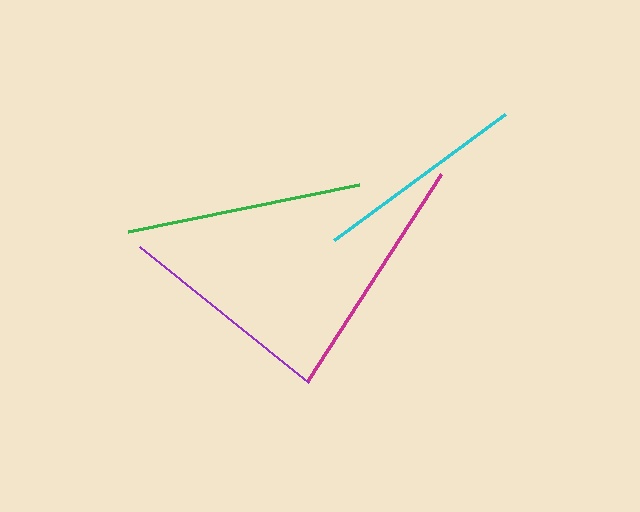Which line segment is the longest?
The magenta line is the longest at approximately 246 pixels.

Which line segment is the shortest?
The cyan line is the shortest at approximately 212 pixels.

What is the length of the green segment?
The green segment is approximately 236 pixels long.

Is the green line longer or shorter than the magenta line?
The magenta line is longer than the green line.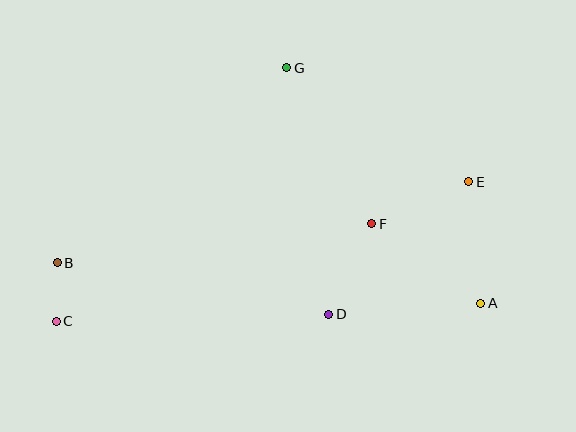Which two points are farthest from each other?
Points C and E are farthest from each other.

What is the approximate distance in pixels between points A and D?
The distance between A and D is approximately 152 pixels.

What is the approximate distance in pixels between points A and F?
The distance between A and F is approximately 135 pixels.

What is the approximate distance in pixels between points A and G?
The distance between A and G is approximately 305 pixels.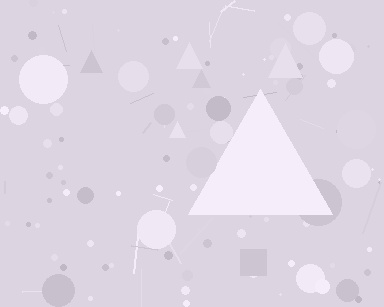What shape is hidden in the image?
A triangle is hidden in the image.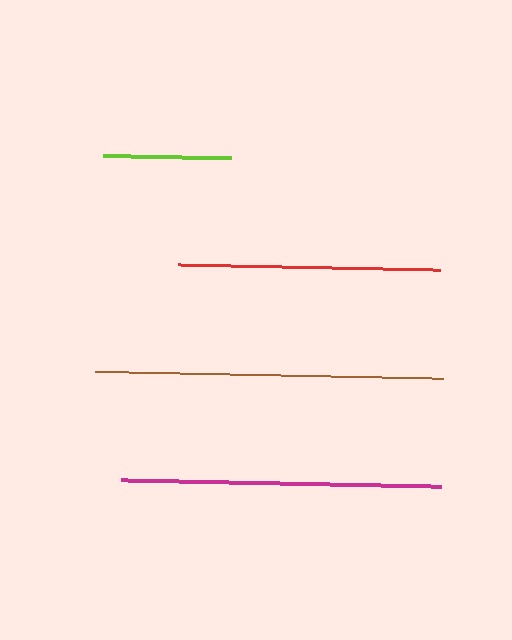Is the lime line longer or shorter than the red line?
The red line is longer than the lime line.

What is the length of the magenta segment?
The magenta segment is approximately 320 pixels long.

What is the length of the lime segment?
The lime segment is approximately 127 pixels long.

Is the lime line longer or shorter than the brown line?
The brown line is longer than the lime line.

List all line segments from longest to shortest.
From longest to shortest: brown, magenta, red, lime.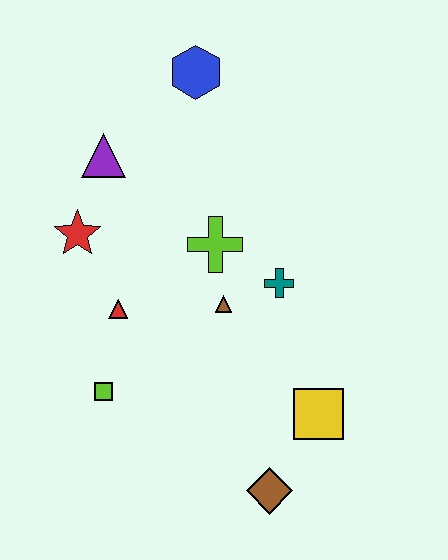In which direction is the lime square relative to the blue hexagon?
The lime square is below the blue hexagon.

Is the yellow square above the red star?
No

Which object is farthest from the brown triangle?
The blue hexagon is farthest from the brown triangle.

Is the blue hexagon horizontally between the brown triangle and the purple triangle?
Yes